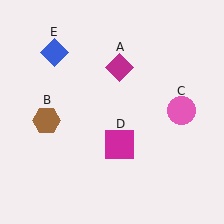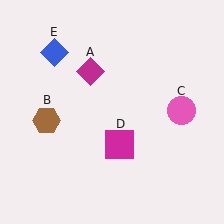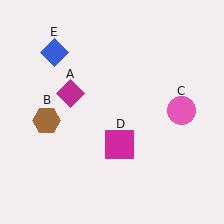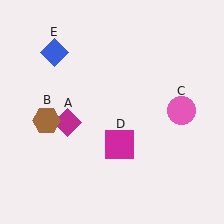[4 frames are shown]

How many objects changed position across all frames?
1 object changed position: magenta diamond (object A).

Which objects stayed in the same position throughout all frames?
Brown hexagon (object B) and pink circle (object C) and magenta square (object D) and blue diamond (object E) remained stationary.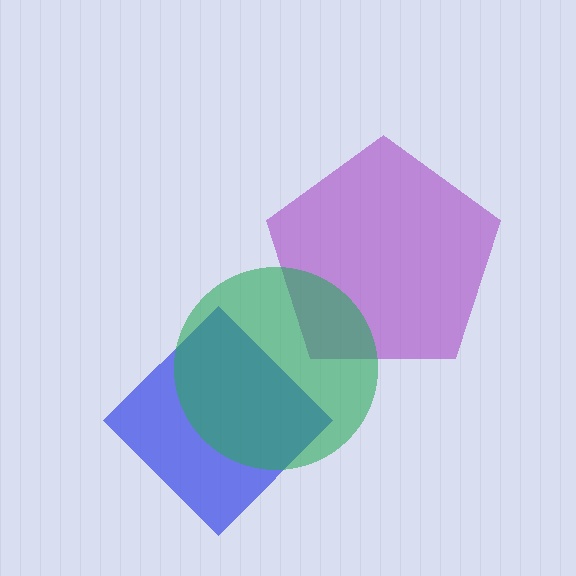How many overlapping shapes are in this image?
There are 3 overlapping shapes in the image.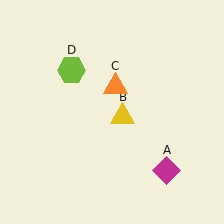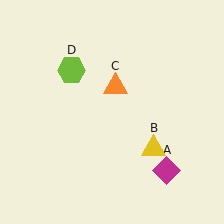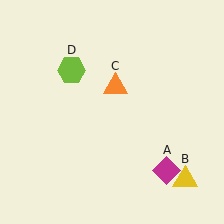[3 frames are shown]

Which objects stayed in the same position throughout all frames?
Magenta diamond (object A) and orange triangle (object C) and lime hexagon (object D) remained stationary.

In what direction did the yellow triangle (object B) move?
The yellow triangle (object B) moved down and to the right.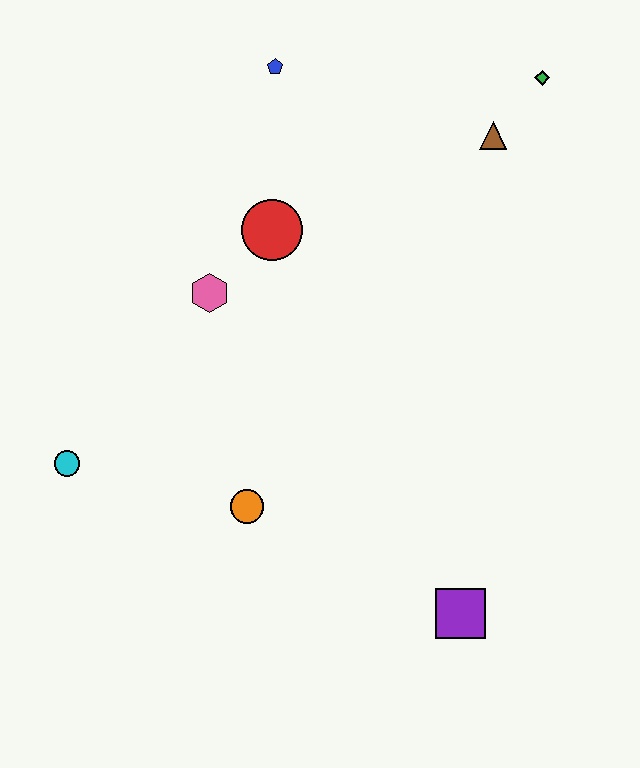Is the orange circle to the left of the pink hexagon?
No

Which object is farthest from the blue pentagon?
The purple square is farthest from the blue pentagon.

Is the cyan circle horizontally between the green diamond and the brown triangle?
No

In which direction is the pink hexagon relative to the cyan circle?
The pink hexagon is above the cyan circle.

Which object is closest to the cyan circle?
The orange circle is closest to the cyan circle.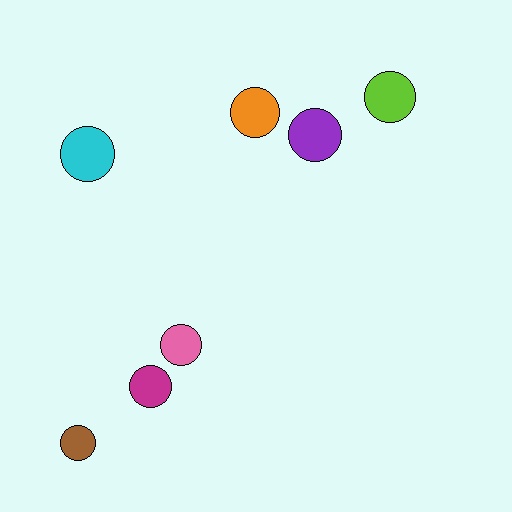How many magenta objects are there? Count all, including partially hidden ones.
There is 1 magenta object.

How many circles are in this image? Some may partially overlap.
There are 7 circles.